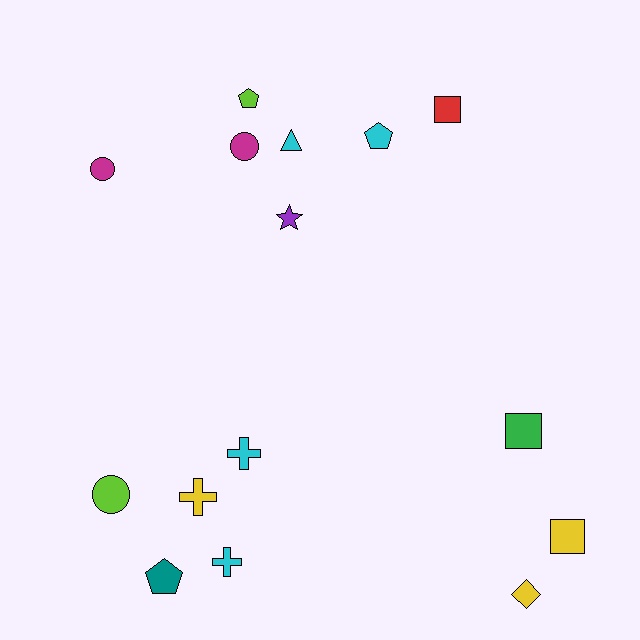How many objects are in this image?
There are 15 objects.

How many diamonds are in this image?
There is 1 diamond.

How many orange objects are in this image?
There are no orange objects.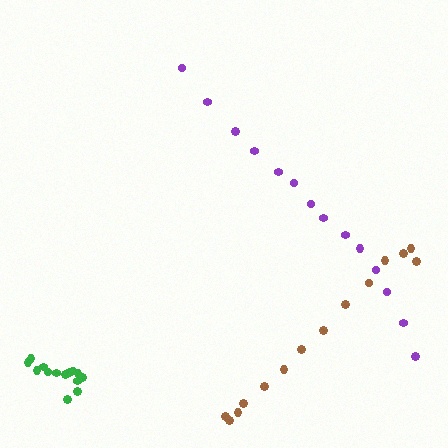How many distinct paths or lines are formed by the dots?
There are 3 distinct paths.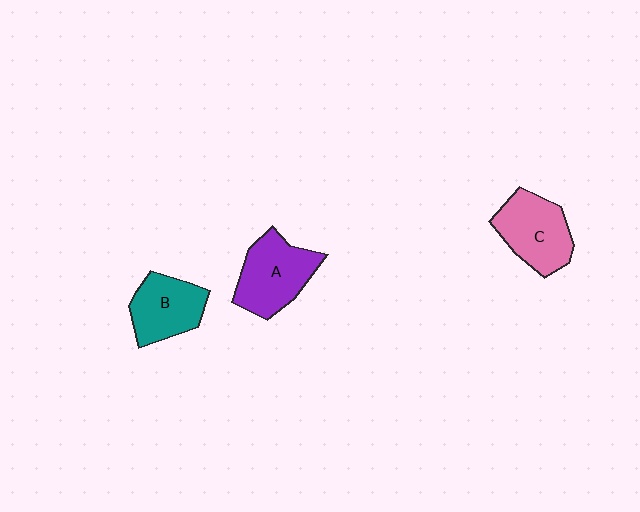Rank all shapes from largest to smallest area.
From largest to smallest: A (purple), C (pink), B (teal).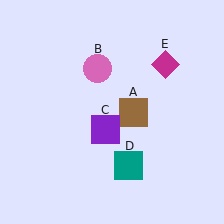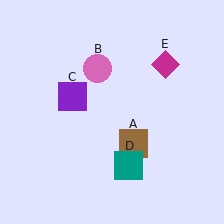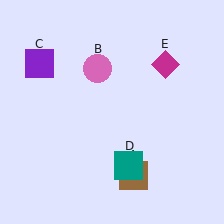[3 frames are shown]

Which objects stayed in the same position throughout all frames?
Pink circle (object B) and teal square (object D) and magenta diamond (object E) remained stationary.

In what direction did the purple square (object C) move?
The purple square (object C) moved up and to the left.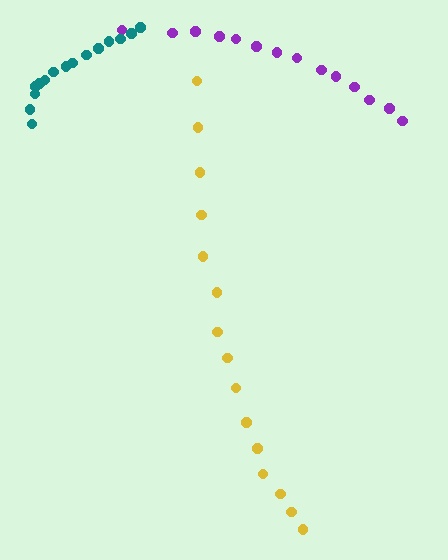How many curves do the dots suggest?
There are 3 distinct paths.